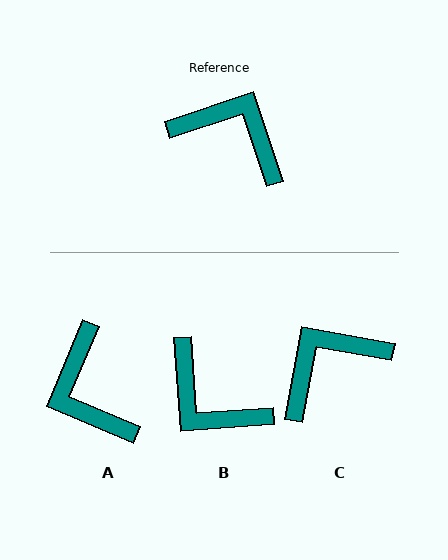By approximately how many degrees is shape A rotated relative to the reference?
Approximately 139 degrees counter-clockwise.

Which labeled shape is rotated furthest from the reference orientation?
B, about 166 degrees away.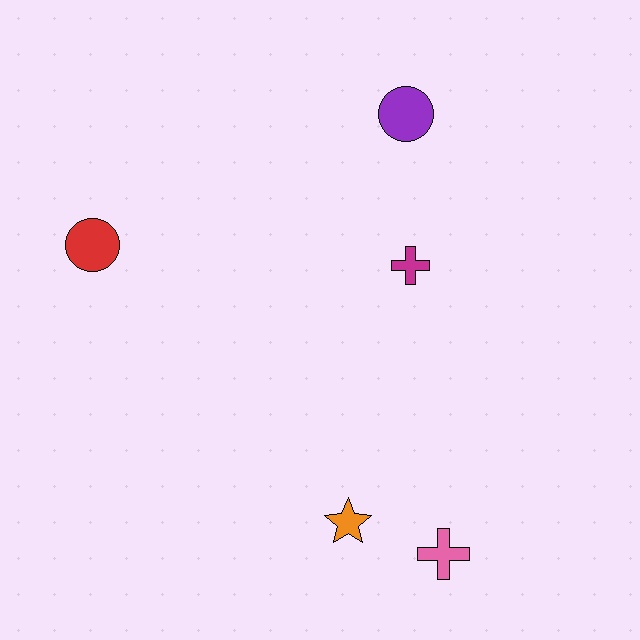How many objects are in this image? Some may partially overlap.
There are 5 objects.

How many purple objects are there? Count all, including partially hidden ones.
There is 1 purple object.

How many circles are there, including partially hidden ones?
There are 2 circles.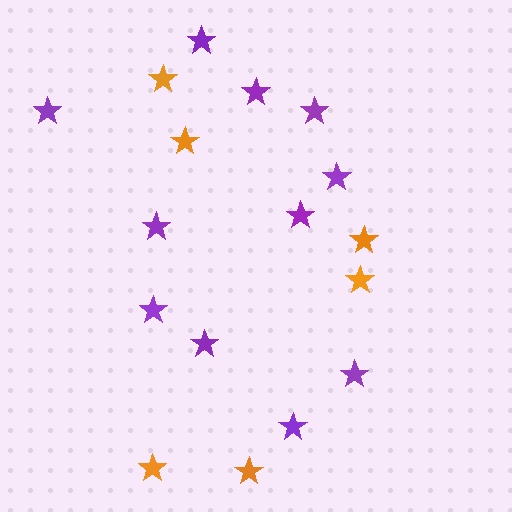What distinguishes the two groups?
There are 2 groups: one group of orange stars (6) and one group of purple stars (11).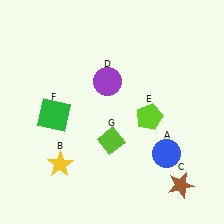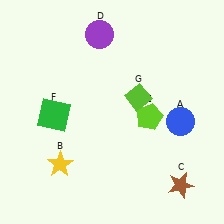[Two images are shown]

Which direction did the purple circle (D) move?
The purple circle (D) moved up.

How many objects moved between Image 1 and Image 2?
3 objects moved between the two images.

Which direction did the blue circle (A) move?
The blue circle (A) moved up.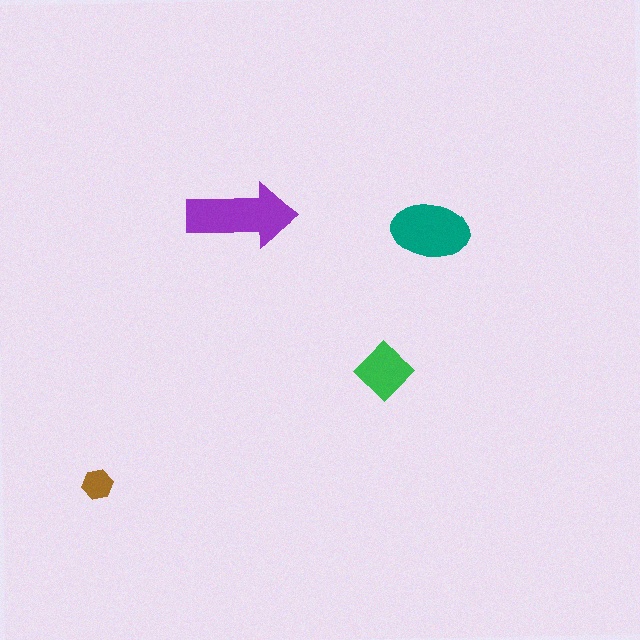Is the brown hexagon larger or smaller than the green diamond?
Smaller.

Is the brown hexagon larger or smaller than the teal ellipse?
Smaller.